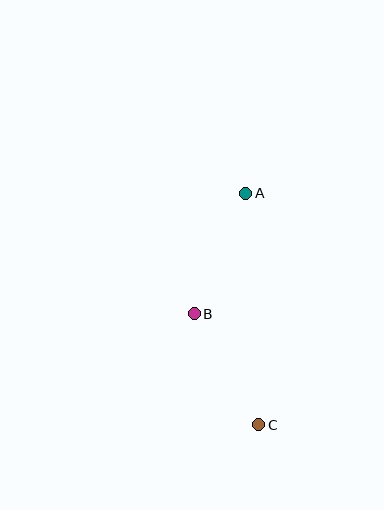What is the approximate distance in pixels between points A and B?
The distance between A and B is approximately 131 pixels.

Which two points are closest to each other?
Points B and C are closest to each other.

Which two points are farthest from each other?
Points A and C are farthest from each other.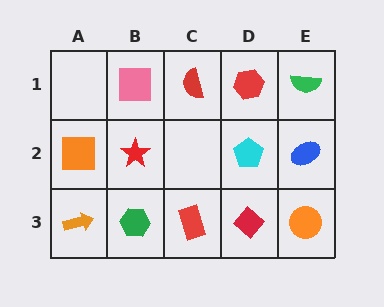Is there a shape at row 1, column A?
No, that cell is empty.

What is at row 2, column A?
An orange square.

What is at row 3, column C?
A red rectangle.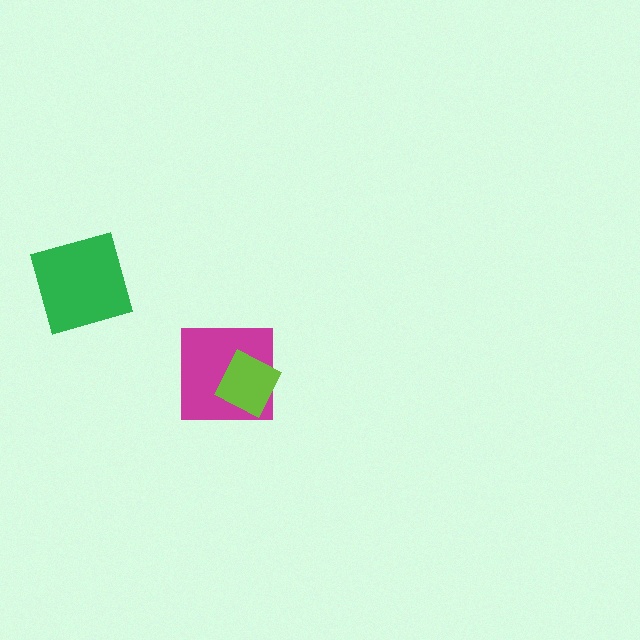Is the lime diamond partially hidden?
No, no other shape covers it.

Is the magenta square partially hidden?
Yes, it is partially covered by another shape.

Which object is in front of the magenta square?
The lime diamond is in front of the magenta square.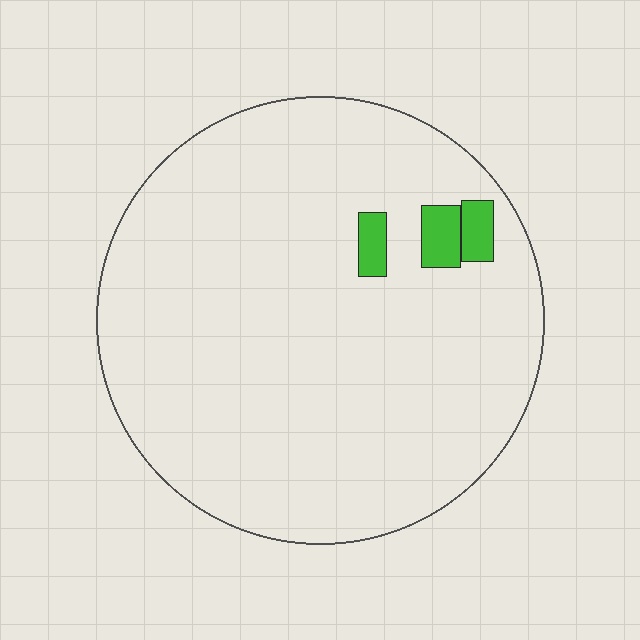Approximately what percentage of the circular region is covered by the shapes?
Approximately 5%.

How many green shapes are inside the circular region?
3.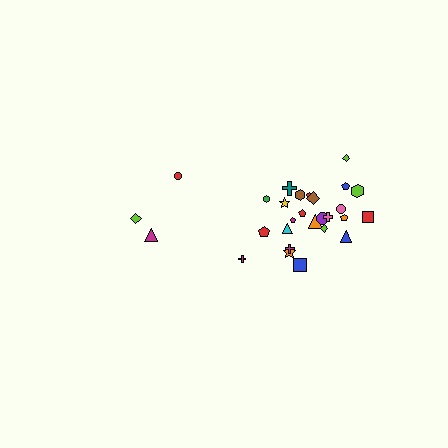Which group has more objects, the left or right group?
The right group.